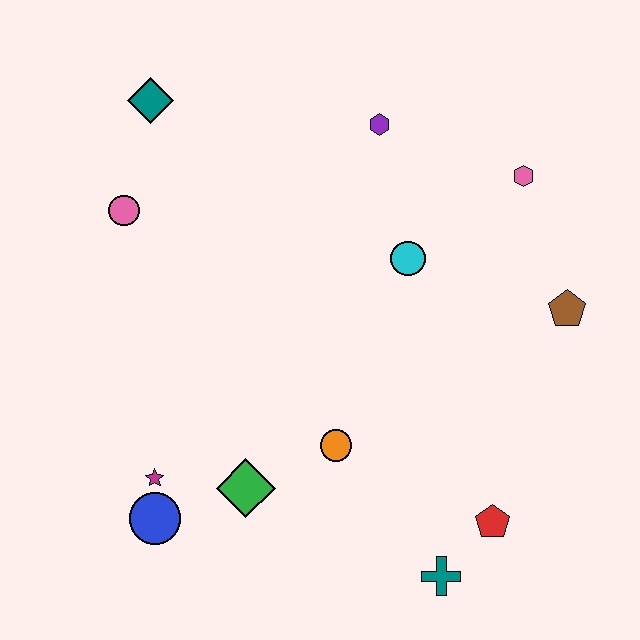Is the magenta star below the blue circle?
No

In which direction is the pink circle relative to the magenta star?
The pink circle is above the magenta star.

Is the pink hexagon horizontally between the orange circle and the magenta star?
No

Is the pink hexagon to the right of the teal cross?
Yes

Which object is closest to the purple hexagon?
The cyan circle is closest to the purple hexagon.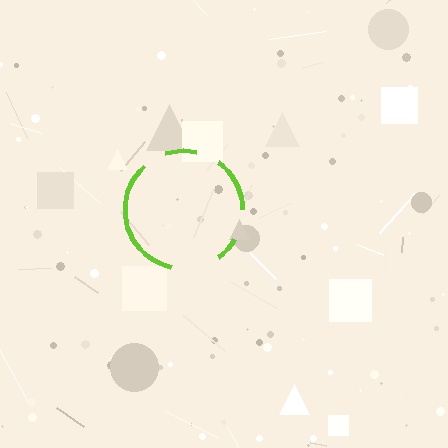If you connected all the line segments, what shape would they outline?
They would outline a circle.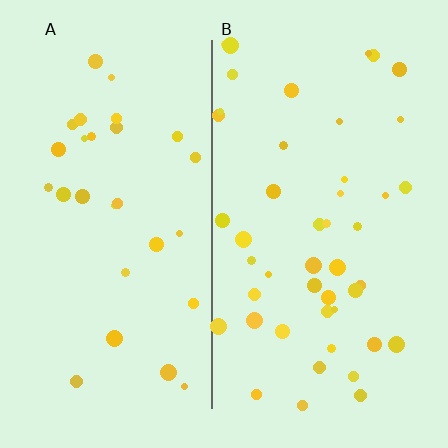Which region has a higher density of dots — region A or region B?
B (the right).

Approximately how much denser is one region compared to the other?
Approximately 1.6× — region B over region A.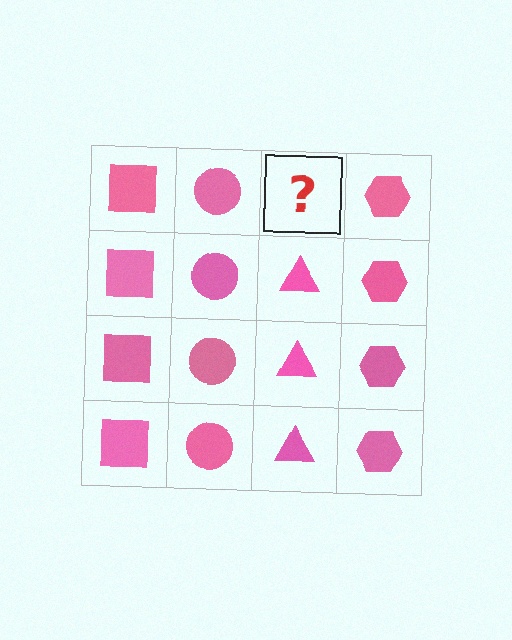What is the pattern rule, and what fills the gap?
The rule is that each column has a consistent shape. The gap should be filled with a pink triangle.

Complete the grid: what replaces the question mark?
The question mark should be replaced with a pink triangle.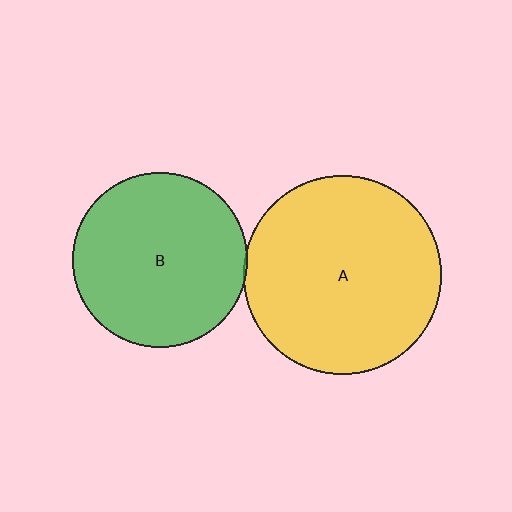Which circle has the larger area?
Circle A (yellow).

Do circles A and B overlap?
Yes.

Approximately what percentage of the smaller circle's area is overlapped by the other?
Approximately 5%.